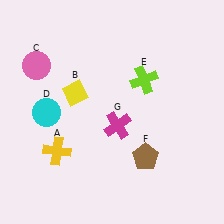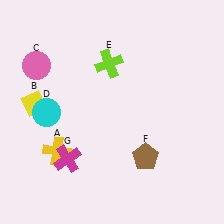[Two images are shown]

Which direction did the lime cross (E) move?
The lime cross (E) moved left.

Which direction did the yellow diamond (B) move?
The yellow diamond (B) moved left.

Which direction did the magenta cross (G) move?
The magenta cross (G) moved left.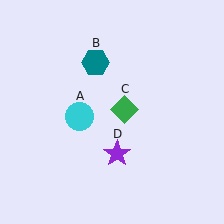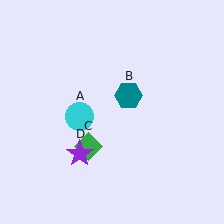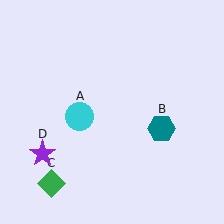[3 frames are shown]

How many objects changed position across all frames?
3 objects changed position: teal hexagon (object B), green diamond (object C), purple star (object D).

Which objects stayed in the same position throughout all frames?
Cyan circle (object A) remained stationary.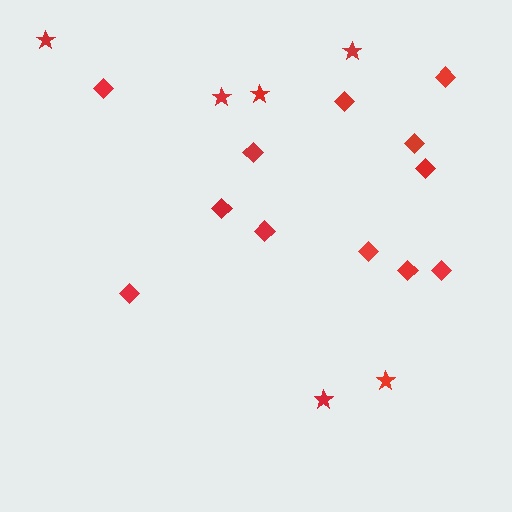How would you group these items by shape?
There are 2 groups: one group of stars (6) and one group of diamonds (12).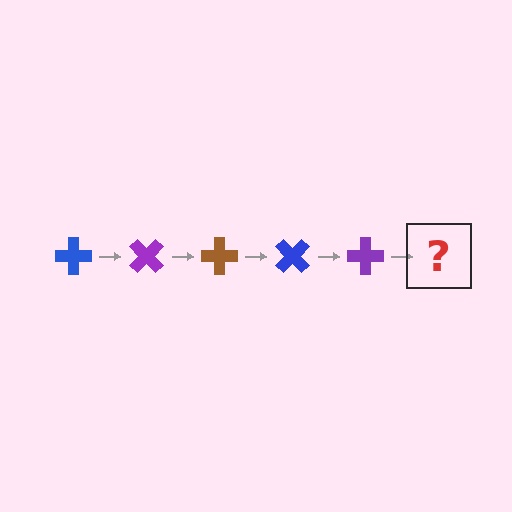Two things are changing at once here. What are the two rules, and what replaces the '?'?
The two rules are that it rotates 45 degrees each step and the color cycles through blue, purple, and brown. The '?' should be a brown cross, rotated 225 degrees from the start.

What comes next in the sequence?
The next element should be a brown cross, rotated 225 degrees from the start.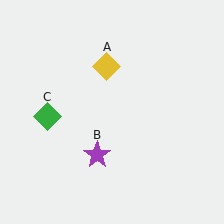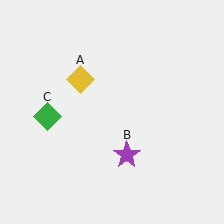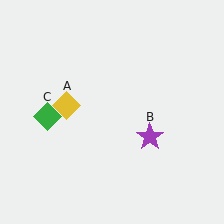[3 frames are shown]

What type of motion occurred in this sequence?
The yellow diamond (object A), purple star (object B) rotated counterclockwise around the center of the scene.